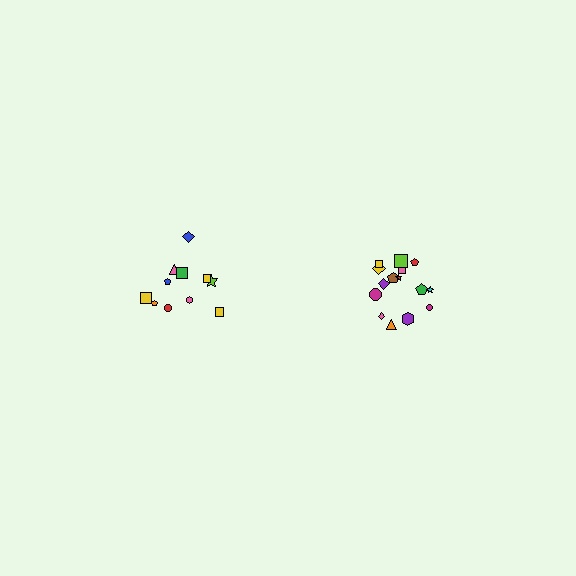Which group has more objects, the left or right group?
The right group.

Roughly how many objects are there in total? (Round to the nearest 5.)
Roughly 25 objects in total.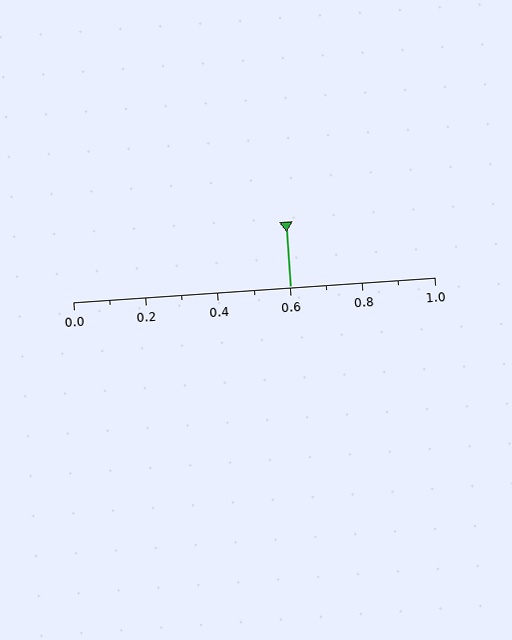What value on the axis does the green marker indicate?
The marker indicates approximately 0.6.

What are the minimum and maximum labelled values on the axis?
The axis runs from 0.0 to 1.0.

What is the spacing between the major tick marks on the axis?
The major ticks are spaced 0.2 apart.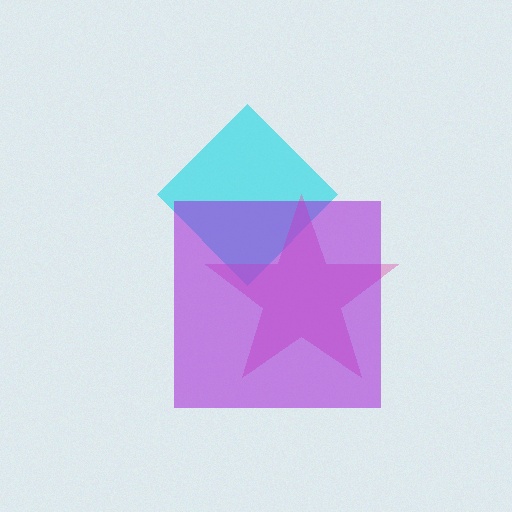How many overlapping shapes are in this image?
There are 3 overlapping shapes in the image.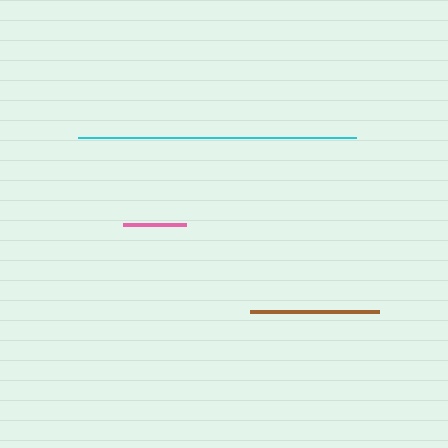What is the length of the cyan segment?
The cyan segment is approximately 278 pixels long.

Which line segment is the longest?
The cyan line is the longest at approximately 278 pixels.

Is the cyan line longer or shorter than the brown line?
The cyan line is longer than the brown line.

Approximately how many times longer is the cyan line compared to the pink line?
The cyan line is approximately 4.4 times the length of the pink line.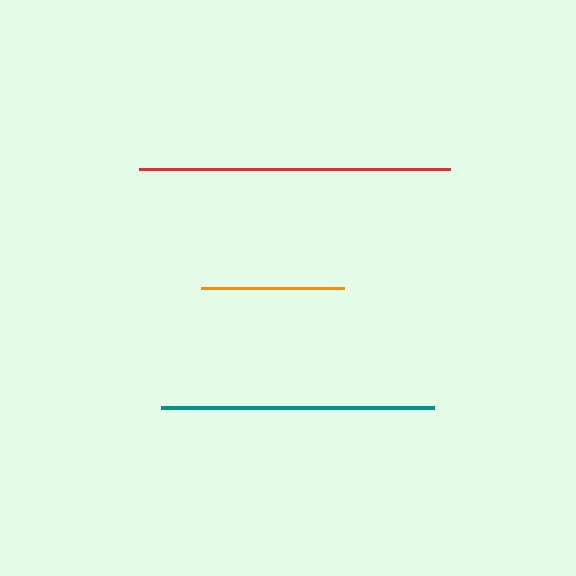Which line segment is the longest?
The red line is the longest at approximately 311 pixels.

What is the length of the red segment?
The red segment is approximately 311 pixels long.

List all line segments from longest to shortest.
From longest to shortest: red, teal, orange.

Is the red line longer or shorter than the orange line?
The red line is longer than the orange line.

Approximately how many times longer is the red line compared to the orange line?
The red line is approximately 2.2 times the length of the orange line.